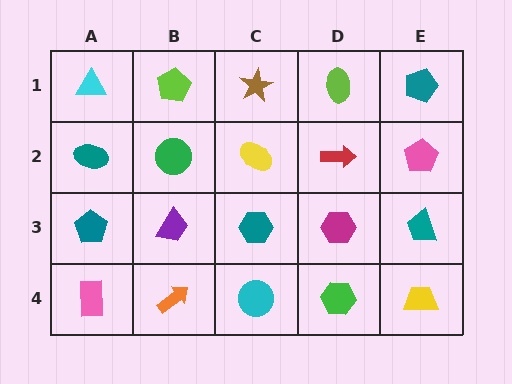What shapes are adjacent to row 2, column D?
A lime ellipse (row 1, column D), a magenta hexagon (row 3, column D), a yellow ellipse (row 2, column C), a pink pentagon (row 2, column E).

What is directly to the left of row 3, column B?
A teal pentagon.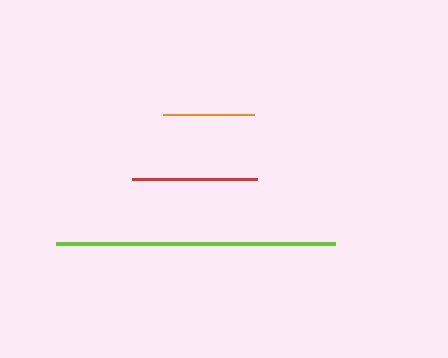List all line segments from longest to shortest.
From longest to shortest: lime, red, orange.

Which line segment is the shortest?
The orange line is the shortest at approximately 90 pixels.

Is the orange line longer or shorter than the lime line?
The lime line is longer than the orange line.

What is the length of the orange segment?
The orange segment is approximately 90 pixels long.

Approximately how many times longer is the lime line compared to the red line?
The lime line is approximately 2.2 times the length of the red line.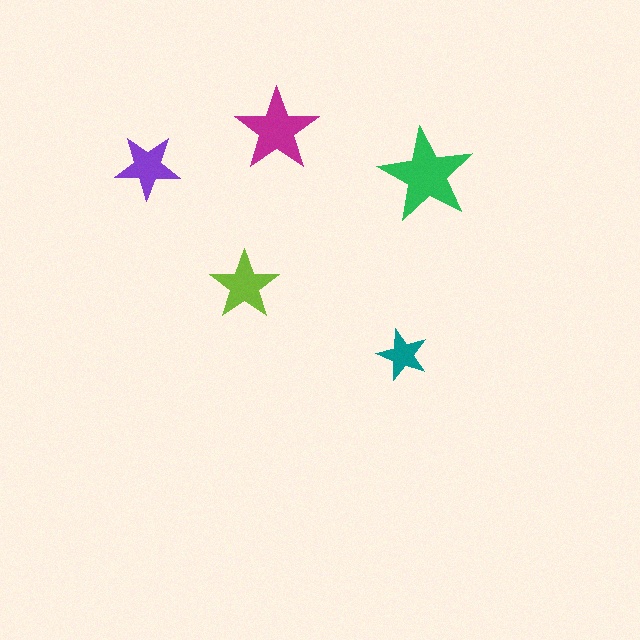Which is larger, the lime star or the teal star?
The lime one.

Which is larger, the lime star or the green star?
The green one.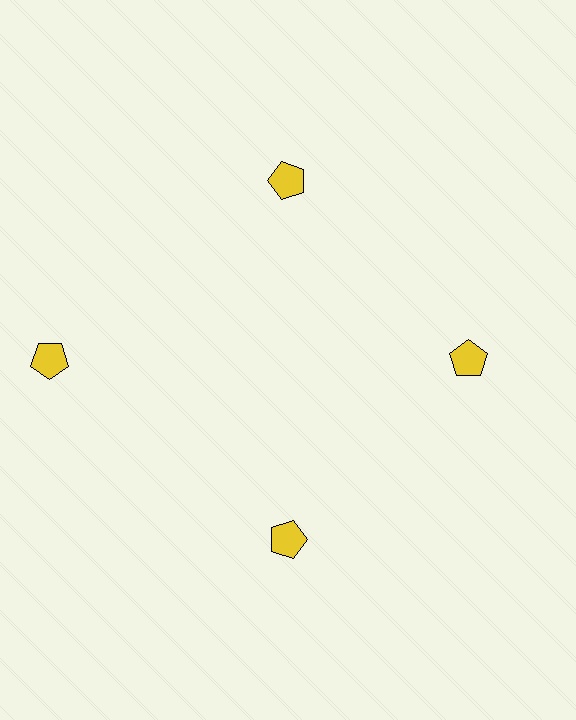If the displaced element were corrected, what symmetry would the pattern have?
It would have 4-fold rotational symmetry — the pattern would map onto itself every 90 degrees.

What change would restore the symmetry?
The symmetry would be restored by moving it inward, back onto the ring so that all 4 pentagons sit at equal angles and equal distance from the center.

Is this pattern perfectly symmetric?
No. The 4 yellow pentagons are arranged in a ring, but one element near the 9 o'clock position is pushed outward from the center, breaking the 4-fold rotational symmetry.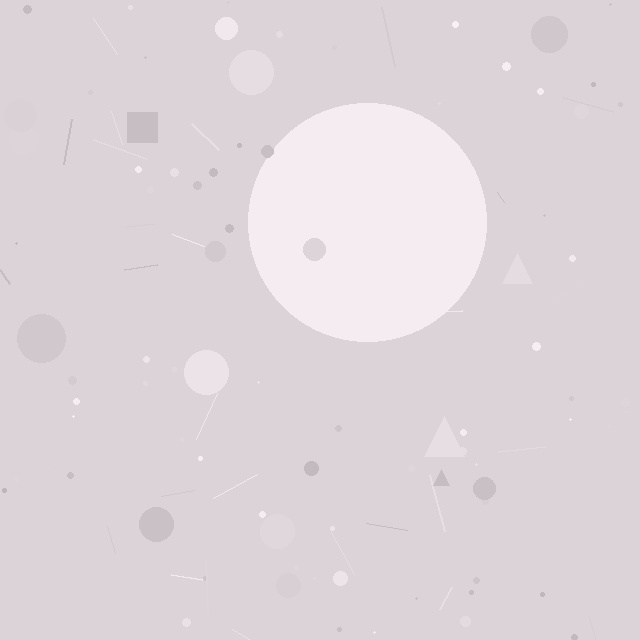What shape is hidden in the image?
A circle is hidden in the image.